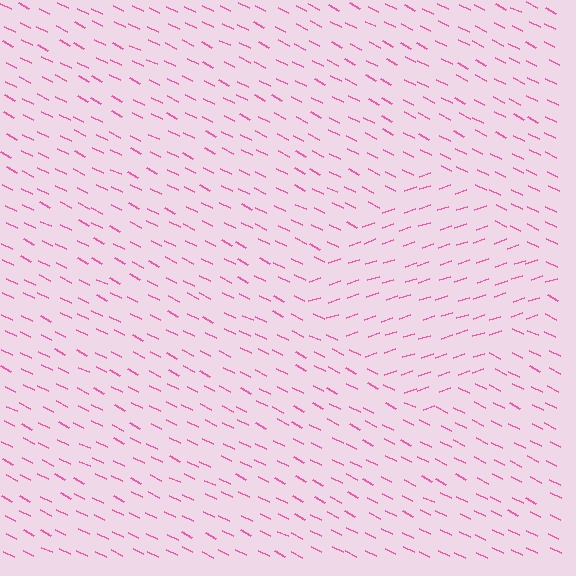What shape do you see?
I see a diamond.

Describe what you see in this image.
The image is filled with small pink line segments. A diamond region in the image has lines oriented differently from the surrounding lines, creating a visible texture boundary.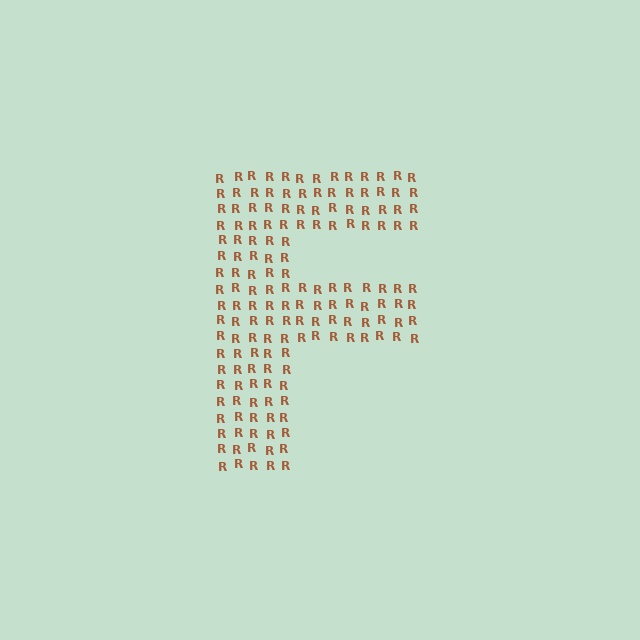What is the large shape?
The large shape is the letter F.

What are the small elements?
The small elements are letter R's.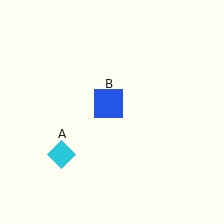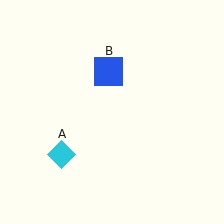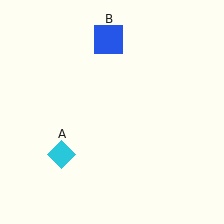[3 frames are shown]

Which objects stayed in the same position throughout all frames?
Cyan diamond (object A) remained stationary.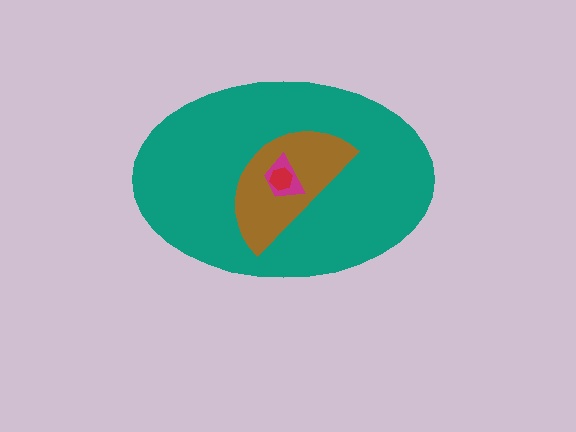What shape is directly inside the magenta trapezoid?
The red hexagon.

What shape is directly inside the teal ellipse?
The brown semicircle.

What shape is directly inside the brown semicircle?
The magenta trapezoid.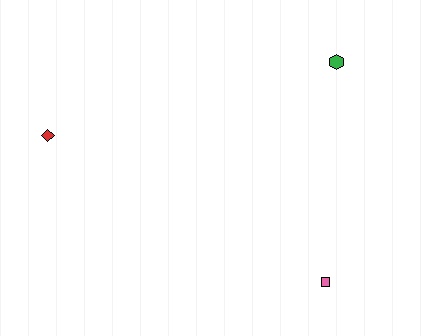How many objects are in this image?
There are 3 objects.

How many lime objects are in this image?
There are no lime objects.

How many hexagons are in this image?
There is 1 hexagon.